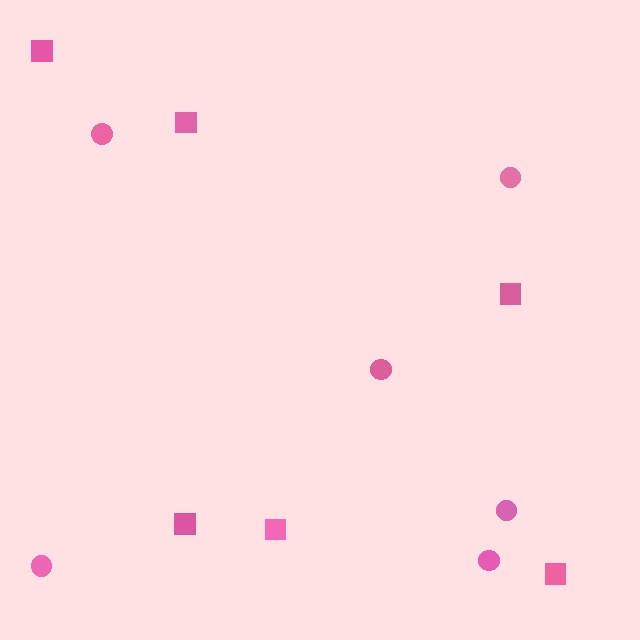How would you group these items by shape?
There are 2 groups: one group of squares (6) and one group of circles (6).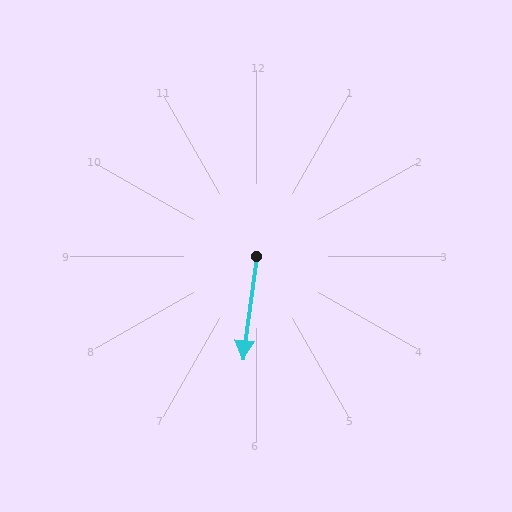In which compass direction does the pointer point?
South.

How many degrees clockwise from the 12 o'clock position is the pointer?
Approximately 188 degrees.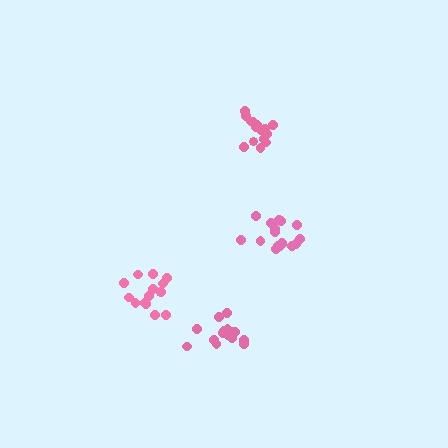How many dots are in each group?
Group 1: 15 dots, Group 2: 17 dots, Group 3: 15 dots, Group 4: 15 dots (62 total).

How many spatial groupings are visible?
There are 4 spatial groupings.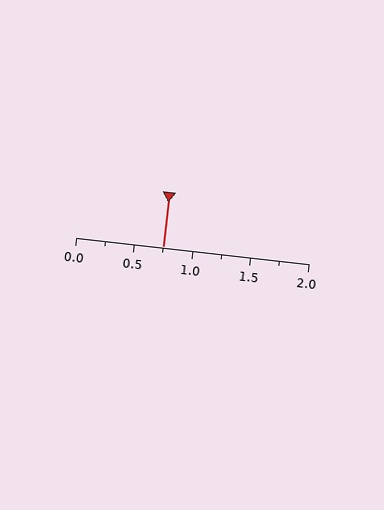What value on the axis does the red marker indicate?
The marker indicates approximately 0.75.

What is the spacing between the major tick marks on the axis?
The major ticks are spaced 0.5 apart.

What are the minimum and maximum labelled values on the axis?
The axis runs from 0.0 to 2.0.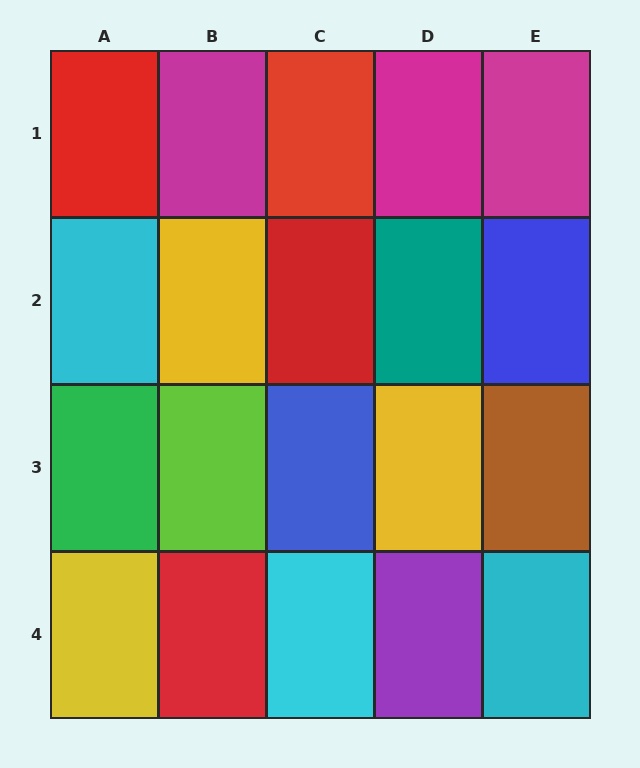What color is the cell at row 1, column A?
Red.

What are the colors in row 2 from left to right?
Cyan, yellow, red, teal, blue.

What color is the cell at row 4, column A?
Yellow.